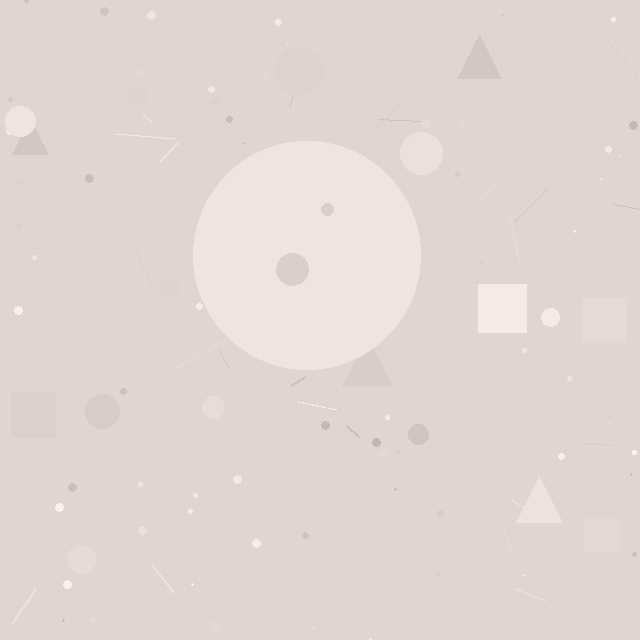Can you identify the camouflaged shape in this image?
The camouflaged shape is a circle.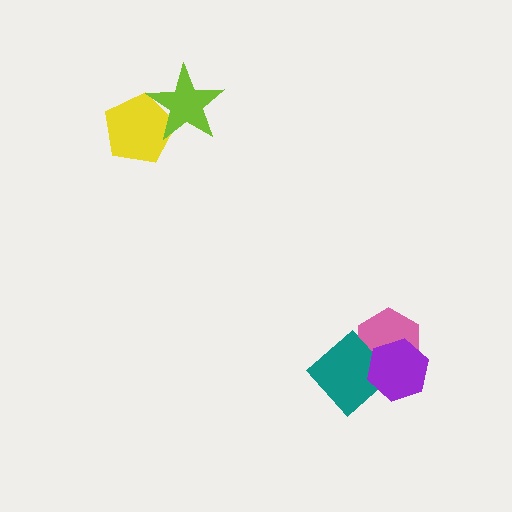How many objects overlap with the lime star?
1 object overlaps with the lime star.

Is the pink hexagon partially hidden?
Yes, it is partially covered by another shape.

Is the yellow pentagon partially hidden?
Yes, it is partially covered by another shape.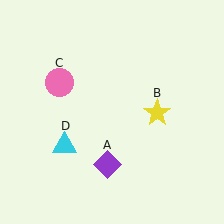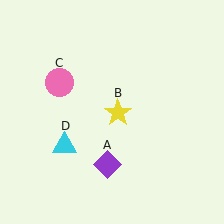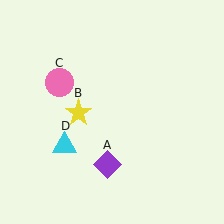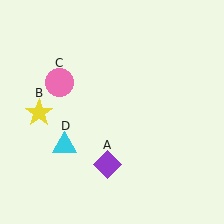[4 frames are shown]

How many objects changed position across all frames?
1 object changed position: yellow star (object B).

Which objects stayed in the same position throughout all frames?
Purple diamond (object A) and pink circle (object C) and cyan triangle (object D) remained stationary.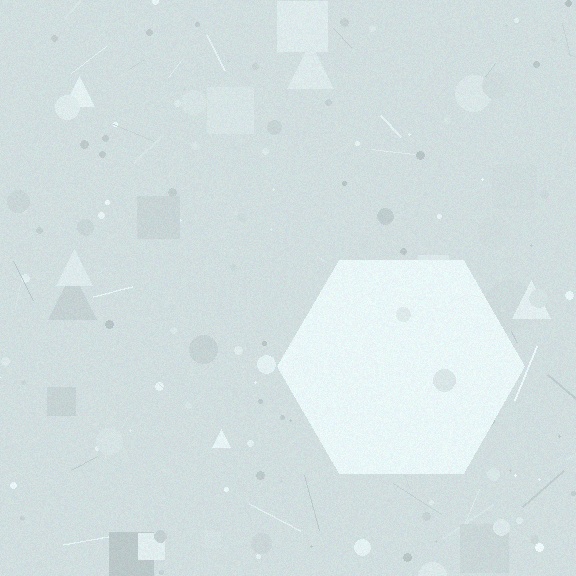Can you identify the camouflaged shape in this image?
The camouflaged shape is a hexagon.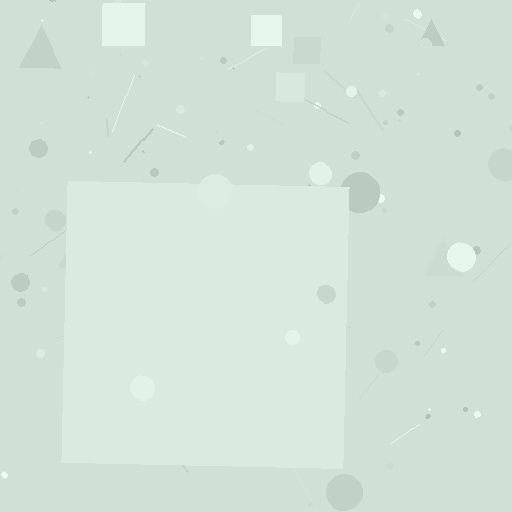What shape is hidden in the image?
A square is hidden in the image.